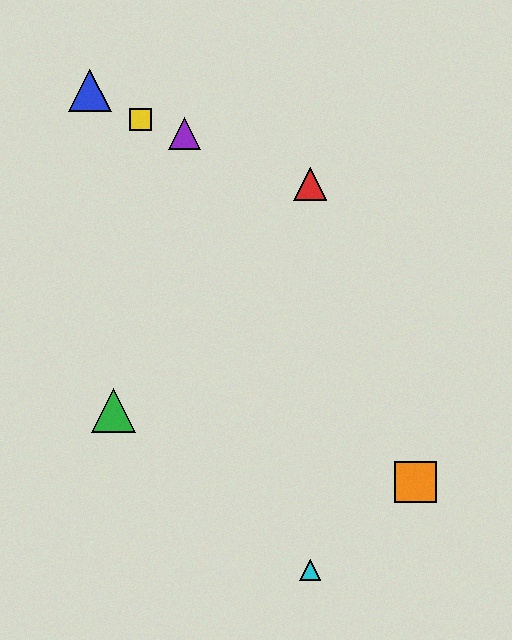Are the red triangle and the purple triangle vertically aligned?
No, the red triangle is at x≈310 and the purple triangle is at x≈184.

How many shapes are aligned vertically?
2 shapes (the red triangle, the cyan triangle) are aligned vertically.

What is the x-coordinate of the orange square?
The orange square is at x≈416.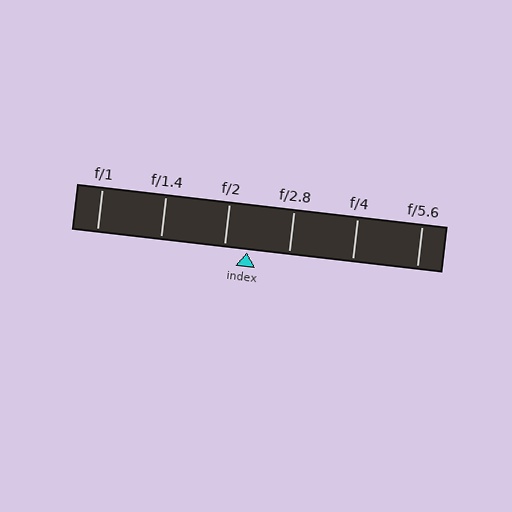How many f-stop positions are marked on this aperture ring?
There are 6 f-stop positions marked.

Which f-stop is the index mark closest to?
The index mark is closest to f/2.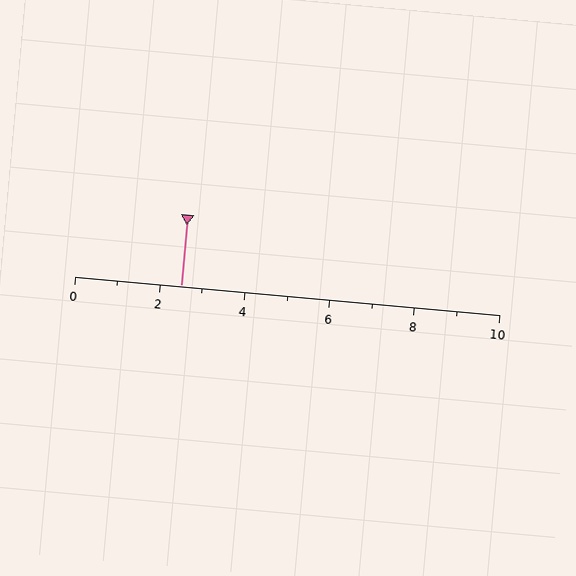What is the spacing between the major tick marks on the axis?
The major ticks are spaced 2 apart.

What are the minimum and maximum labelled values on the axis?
The axis runs from 0 to 10.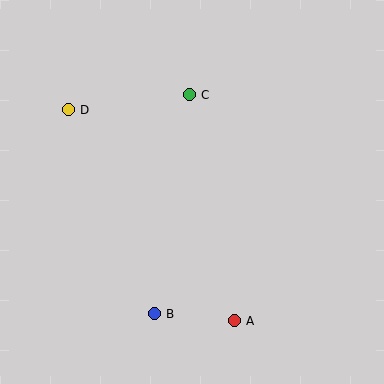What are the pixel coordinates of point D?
Point D is at (68, 110).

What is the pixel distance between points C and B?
The distance between C and B is 222 pixels.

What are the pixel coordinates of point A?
Point A is at (234, 321).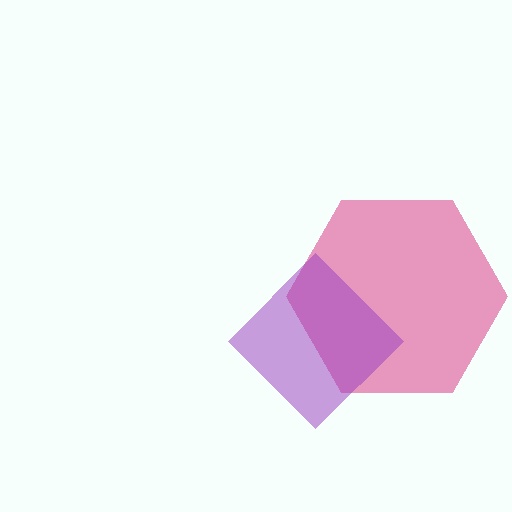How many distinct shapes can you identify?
There are 2 distinct shapes: a pink hexagon, a purple diamond.